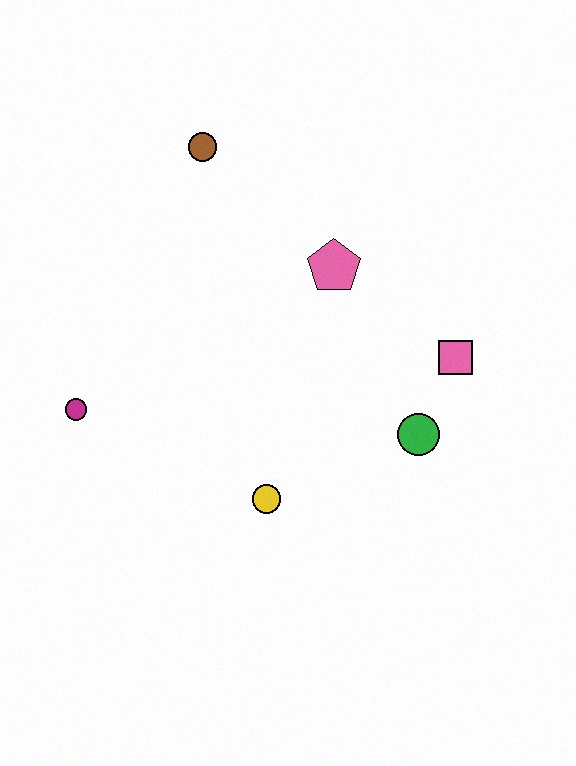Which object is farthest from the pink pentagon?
The magenta circle is farthest from the pink pentagon.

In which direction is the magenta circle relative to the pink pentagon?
The magenta circle is to the left of the pink pentagon.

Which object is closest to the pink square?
The green circle is closest to the pink square.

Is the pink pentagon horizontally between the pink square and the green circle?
No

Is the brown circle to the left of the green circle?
Yes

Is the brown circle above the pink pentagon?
Yes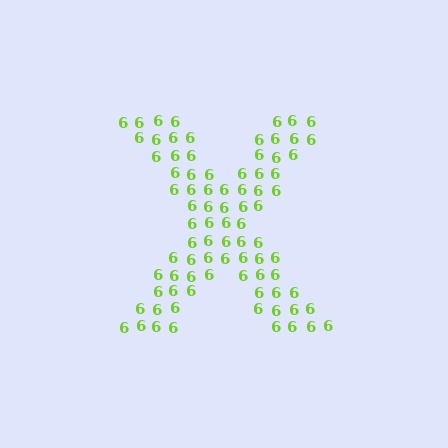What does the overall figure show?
The overall figure shows the letter X.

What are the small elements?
The small elements are digit 6's.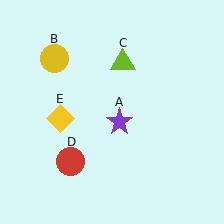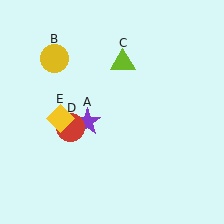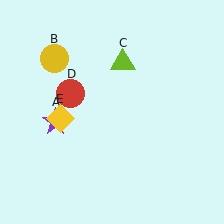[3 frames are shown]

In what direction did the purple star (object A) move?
The purple star (object A) moved left.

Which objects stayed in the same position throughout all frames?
Yellow circle (object B) and lime triangle (object C) and yellow diamond (object E) remained stationary.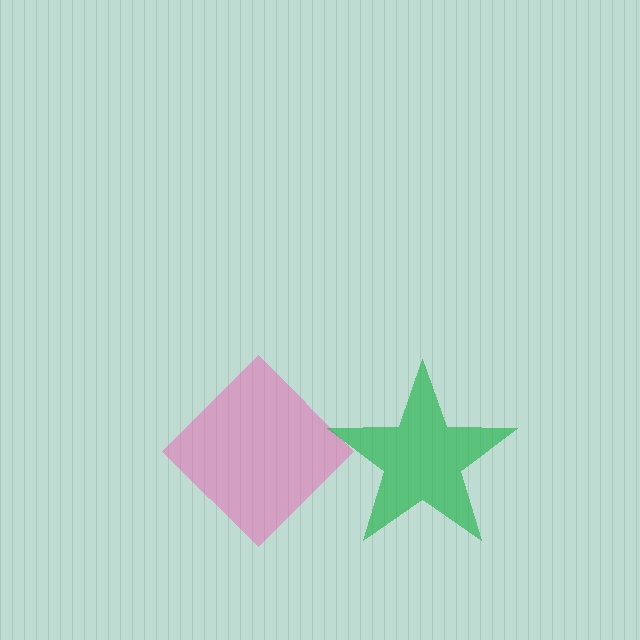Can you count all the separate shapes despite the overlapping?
Yes, there are 2 separate shapes.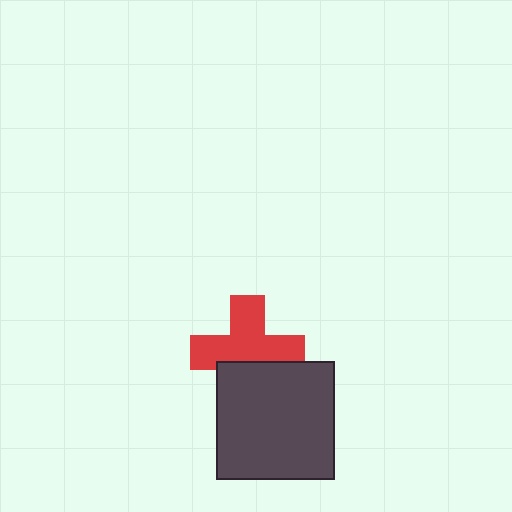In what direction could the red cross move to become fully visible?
The red cross could move up. That would shift it out from behind the dark gray rectangle entirely.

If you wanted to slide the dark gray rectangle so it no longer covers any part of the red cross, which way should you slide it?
Slide it down — that is the most direct way to separate the two shapes.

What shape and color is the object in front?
The object in front is a dark gray rectangle.